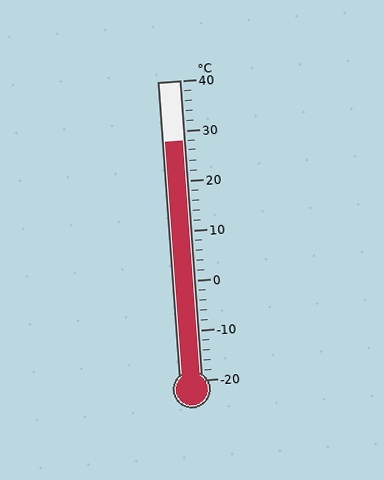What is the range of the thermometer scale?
The thermometer scale ranges from -20°C to 40°C.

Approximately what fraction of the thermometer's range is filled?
The thermometer is filled to approximately 80% of its range.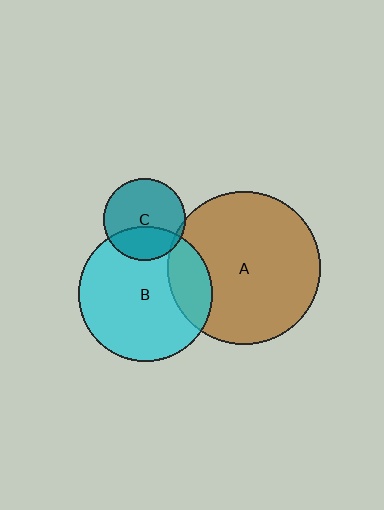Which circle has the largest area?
Circle A (brown).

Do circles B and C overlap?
Yes.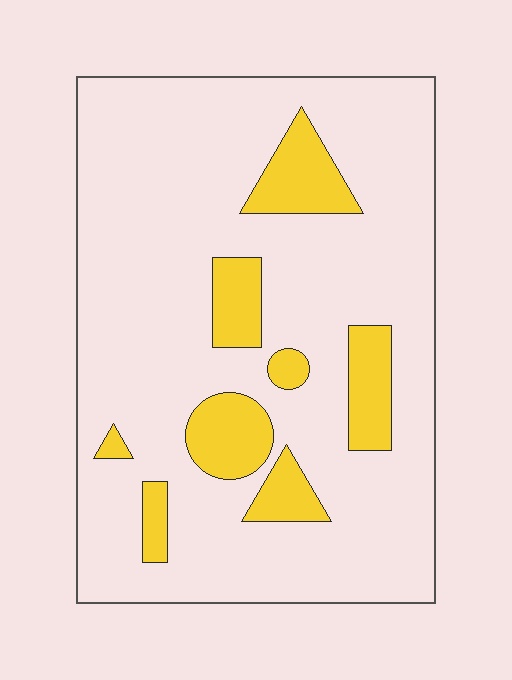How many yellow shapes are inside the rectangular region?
8.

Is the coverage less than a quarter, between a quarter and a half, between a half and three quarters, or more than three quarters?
Less than a quarter.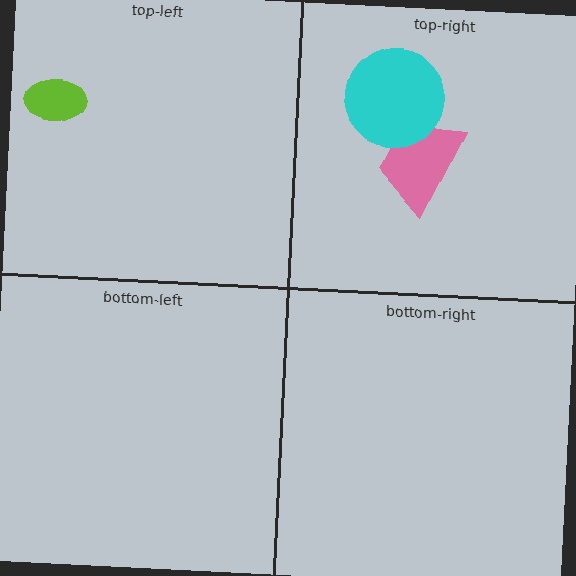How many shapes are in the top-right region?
2.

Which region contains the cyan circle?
The top-right region.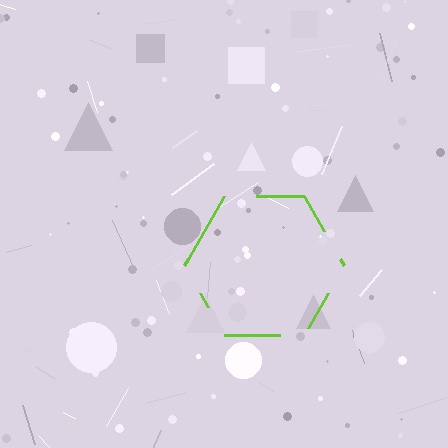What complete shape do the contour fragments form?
The contour fragments form a hexagon.